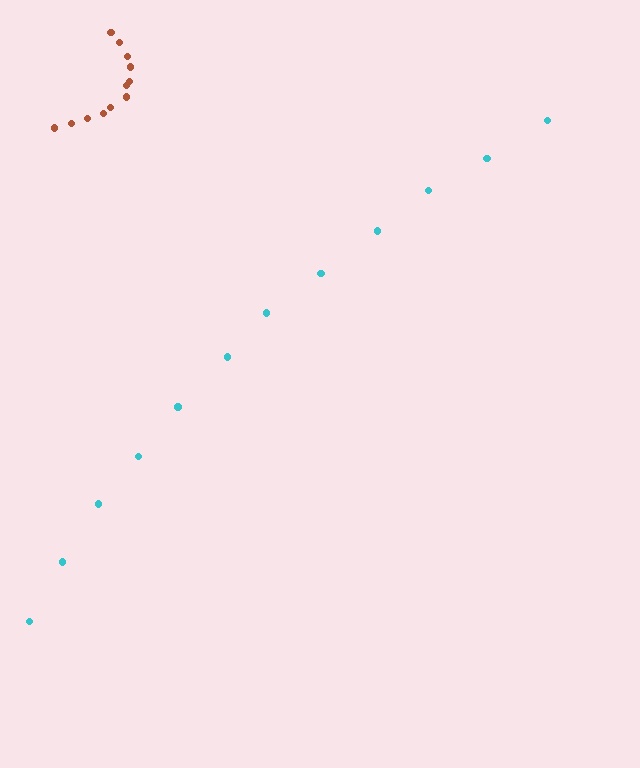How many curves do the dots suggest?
There are 2 distinct paths.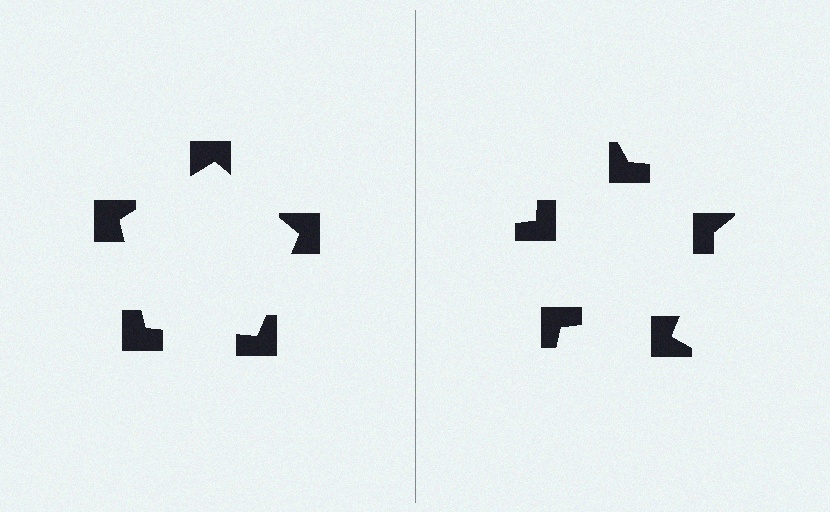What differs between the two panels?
The notched squares are positioned identically on both sides; only the wedge orientations differ. On the left they align to a pentagon; on the right they are misaligned.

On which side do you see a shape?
An illusory pentagon appears on the left side. On the right side the wedge cuts are rotated, so no coherent shape forms.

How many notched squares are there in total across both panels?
10 — 5 on each side.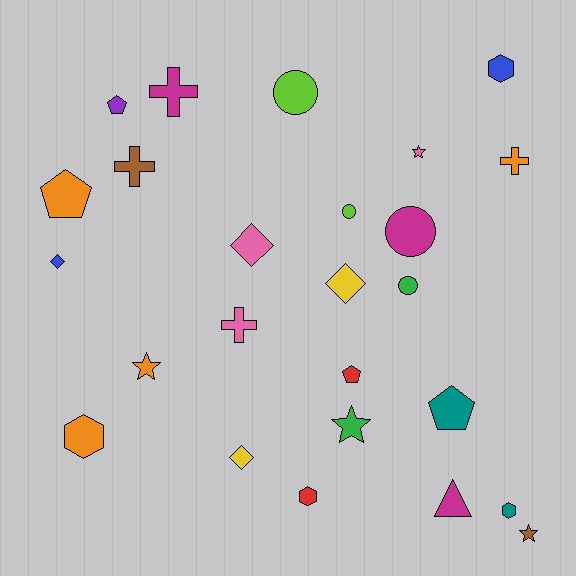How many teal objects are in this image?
There are 2 teal objects.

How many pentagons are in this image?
There are 4 pentagons.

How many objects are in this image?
There are 25 objects.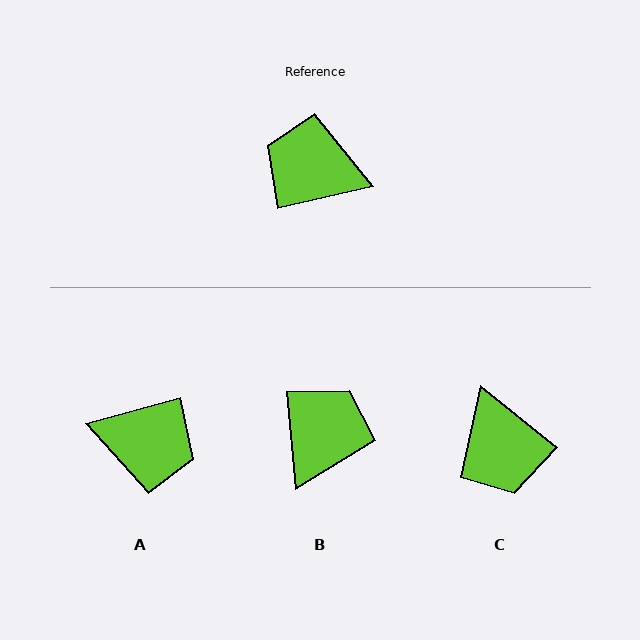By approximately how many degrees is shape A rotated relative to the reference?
Approximately 177 degrees clockwise.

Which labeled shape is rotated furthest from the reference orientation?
A, about 177 degrees away.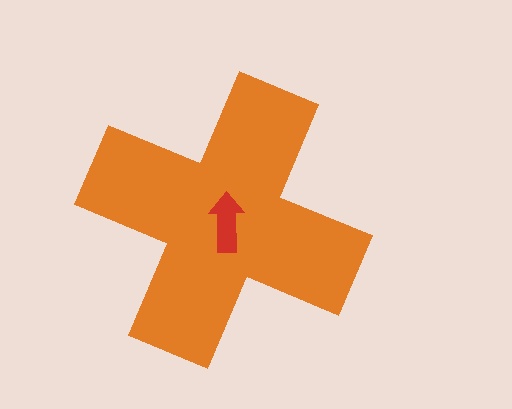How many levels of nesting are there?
2.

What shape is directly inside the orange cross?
The red arrow.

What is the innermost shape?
The red arrow.